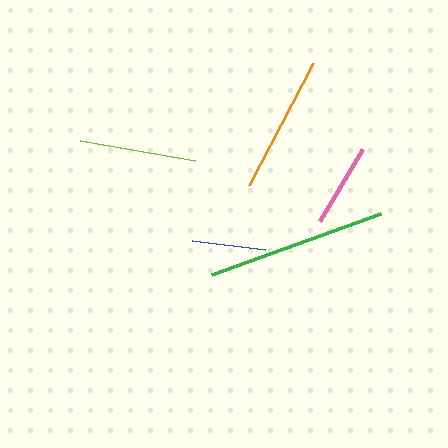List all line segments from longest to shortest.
From longest to shortest: green, orange, lime, pink, blue.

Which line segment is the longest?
The green line is the longest at approximately 179 pixels.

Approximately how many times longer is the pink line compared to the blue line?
The pink line is approximately 1.1 times the length of the blue line.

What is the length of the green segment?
The green segment is approximately 179 pixels long.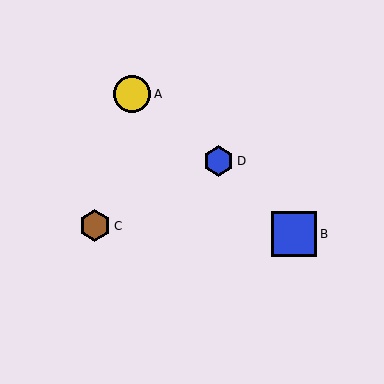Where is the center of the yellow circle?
The center of the yellow circle is at (132, 94).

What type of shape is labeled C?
Shape C is a brown hexagon.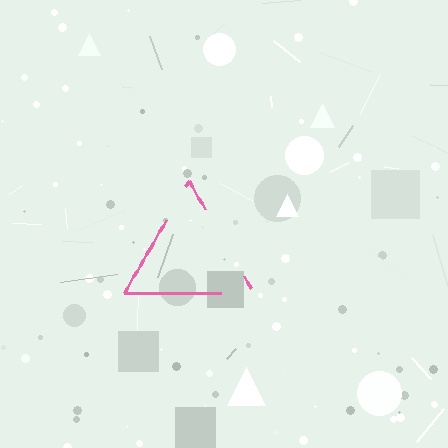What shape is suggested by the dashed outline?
The dashed outline suggests a triangle.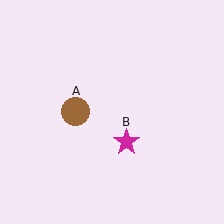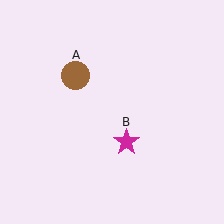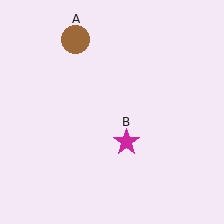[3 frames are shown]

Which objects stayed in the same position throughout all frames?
Magenta star (object B) remained stationary.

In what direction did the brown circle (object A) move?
The brown circle (object A) moved up.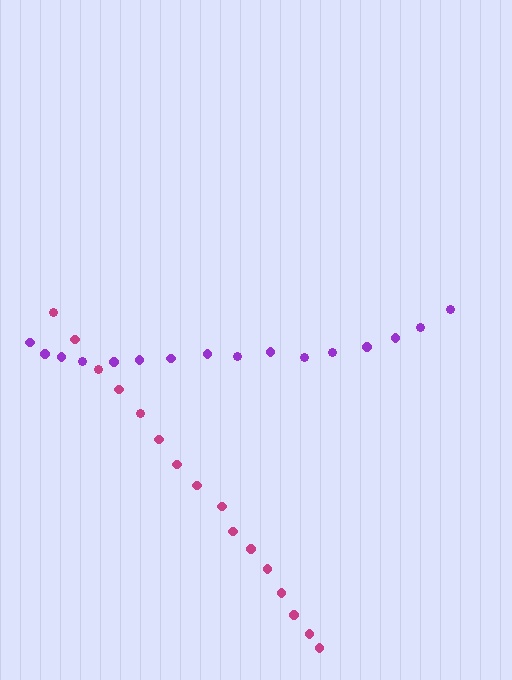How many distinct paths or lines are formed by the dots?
There are 2 distinct paths.